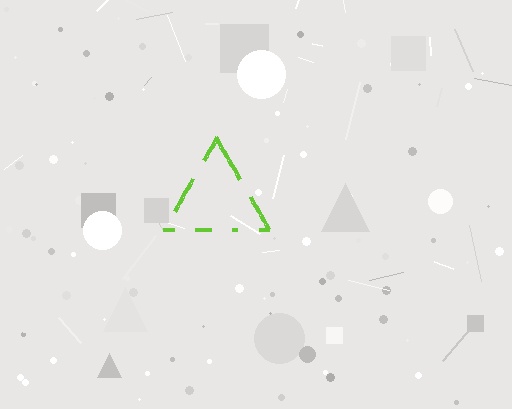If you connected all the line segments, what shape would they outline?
They would outline a triangle.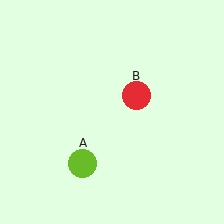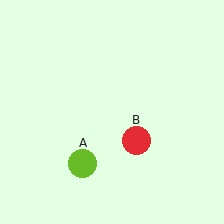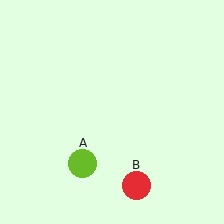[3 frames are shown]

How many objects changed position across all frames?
1 object changed position: red circle (object B).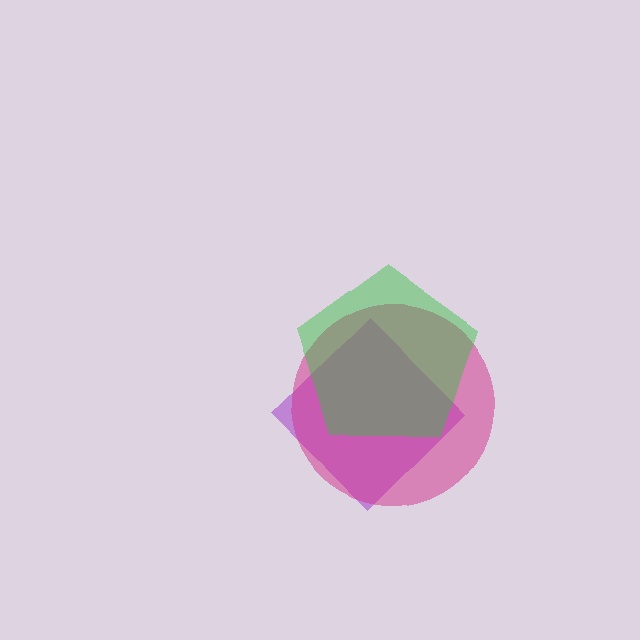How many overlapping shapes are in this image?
There are 3 overlapping shapes in the image.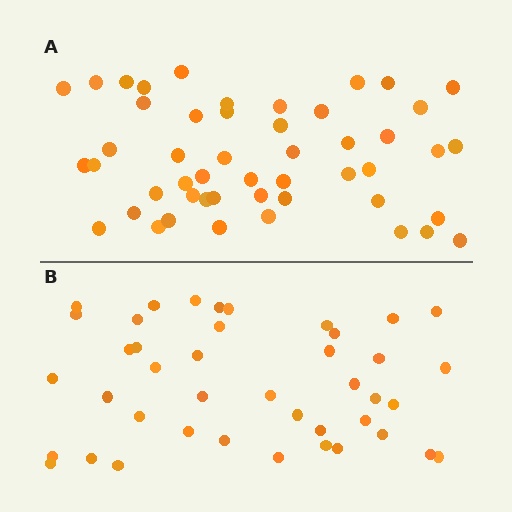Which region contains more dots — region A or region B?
Region A (the top region) has more dots.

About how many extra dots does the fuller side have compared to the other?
Region A has roughly 8 or so more dots than region B.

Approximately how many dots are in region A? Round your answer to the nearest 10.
About 50 dots. (The exact count is 49, which rounds to 50.)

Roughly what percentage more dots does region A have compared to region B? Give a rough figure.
About 15% more.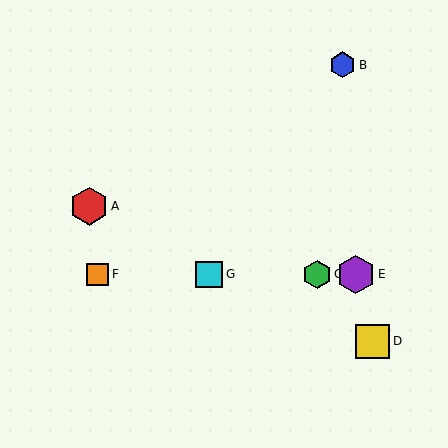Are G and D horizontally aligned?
No, G is at y≈274 and D is at y≈341.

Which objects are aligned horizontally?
Objects C, E, F, G are aligned horizontally.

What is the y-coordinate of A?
Object A is at y≈206.